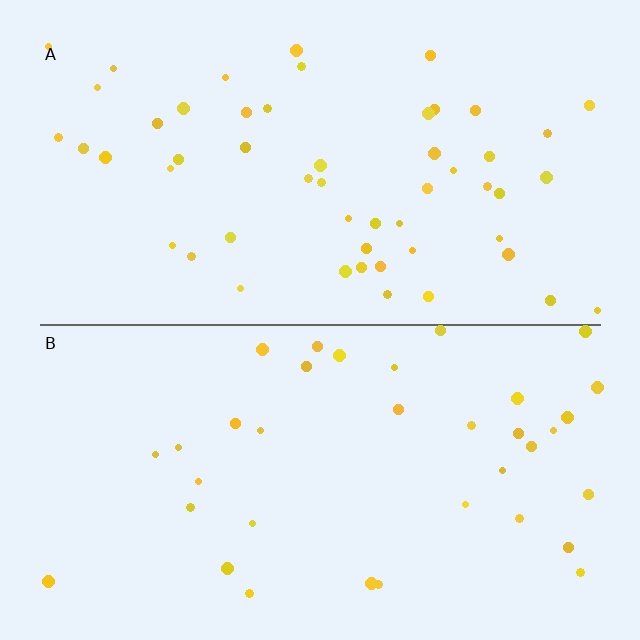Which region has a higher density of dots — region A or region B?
A (the top).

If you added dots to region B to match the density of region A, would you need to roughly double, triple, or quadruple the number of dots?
Approximately double.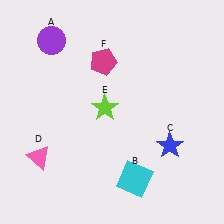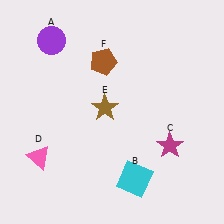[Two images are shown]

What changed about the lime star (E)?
In Image 1, E is lime. In Image 2, it changed to brown.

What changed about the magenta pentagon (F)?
In Image 1, F is magenta. In Image 2, it changed to brown.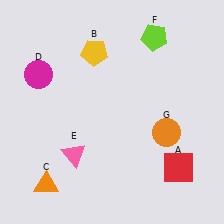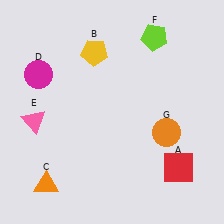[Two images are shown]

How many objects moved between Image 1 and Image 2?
1 object moved between the two images.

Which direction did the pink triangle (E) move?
The pink triangle (E) moved left.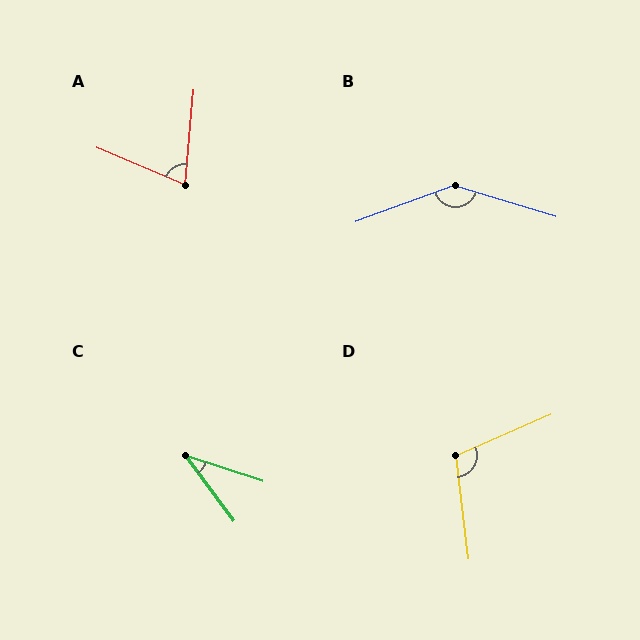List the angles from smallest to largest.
C (35°), A (72°), D (107°), B (143°).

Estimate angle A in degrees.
Approximately 72 degrees.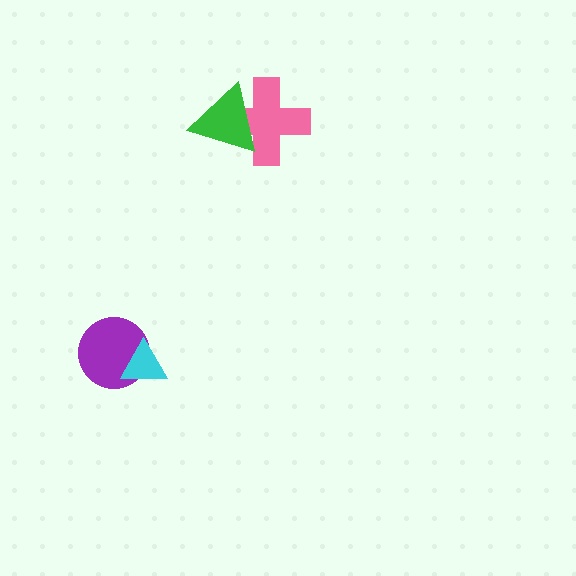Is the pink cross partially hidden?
Yes, it is partially covered by another shape.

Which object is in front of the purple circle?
The cyan triangle is in front of the purple circle.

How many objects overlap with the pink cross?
1 object overlaps with the pink cross.